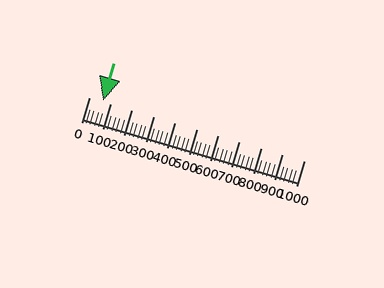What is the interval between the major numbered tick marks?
The major tick marks are spaced 100 units apart.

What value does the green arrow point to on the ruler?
The green arrow points to approximately 64.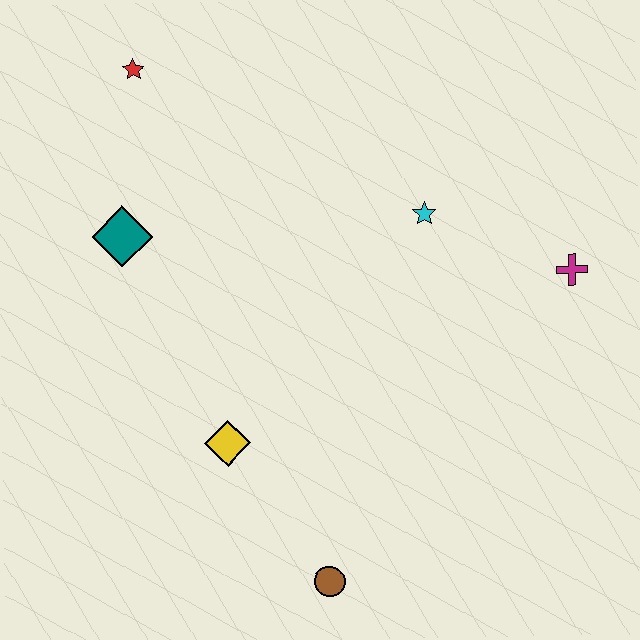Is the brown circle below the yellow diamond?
Yes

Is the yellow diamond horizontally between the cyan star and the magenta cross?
No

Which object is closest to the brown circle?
The yellow diamond is closest to the brown circle.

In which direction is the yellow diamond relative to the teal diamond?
The yellow diamond is below the teal diamond.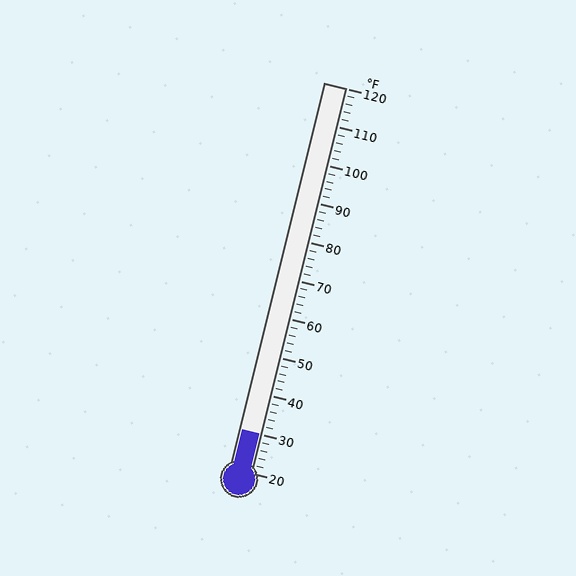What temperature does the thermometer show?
The thermometer shows approximately 30°F.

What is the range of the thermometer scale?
The thermometer scale ranges from 20°F to 120°F.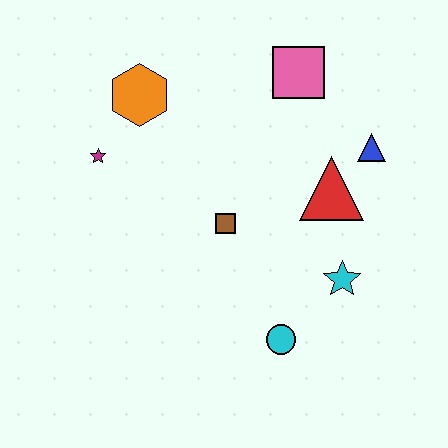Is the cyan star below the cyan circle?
No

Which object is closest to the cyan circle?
The cyan star is closest to the cyan circle.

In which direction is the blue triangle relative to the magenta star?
The blue triangle is to the right of the magenta star.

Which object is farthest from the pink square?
The cyan circle is farthest from the pink square.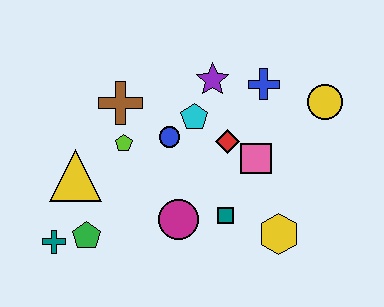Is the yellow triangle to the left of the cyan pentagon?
Yes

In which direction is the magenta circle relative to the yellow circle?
The magenta circle is to the left of the yellow circle.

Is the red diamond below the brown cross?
Yes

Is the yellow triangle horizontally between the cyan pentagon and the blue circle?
No